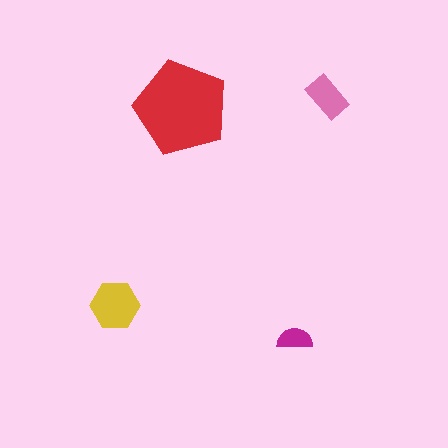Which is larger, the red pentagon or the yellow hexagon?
The red pentagon.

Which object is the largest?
The red pentagon.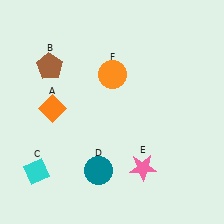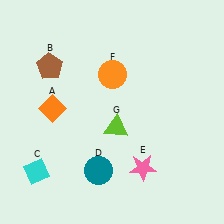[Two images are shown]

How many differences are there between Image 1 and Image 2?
There is 1 difference between the two images.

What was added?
A lime triangle (G) was added in Image 2.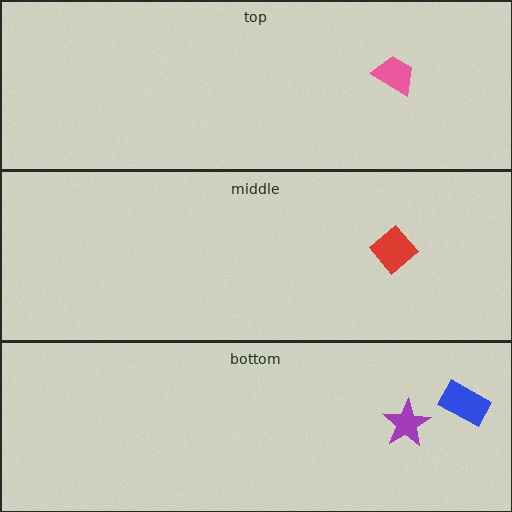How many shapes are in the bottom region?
2.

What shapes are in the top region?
The pink trapezoid.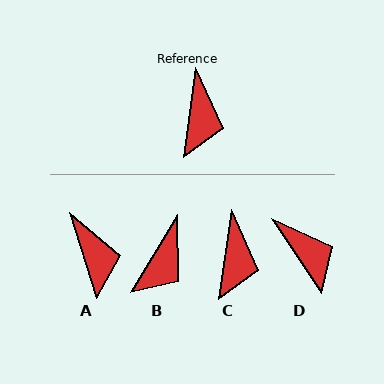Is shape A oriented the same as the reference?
No, it is off by about 25 degrees.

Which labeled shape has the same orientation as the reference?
C.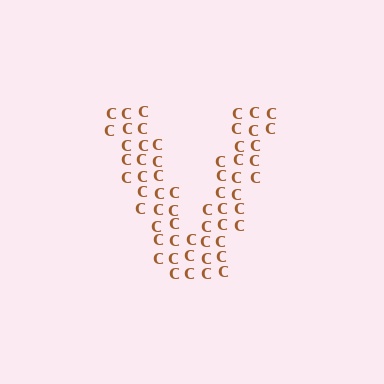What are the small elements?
The small elements are letter C's.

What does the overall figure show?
The overall figure shows the letter V.